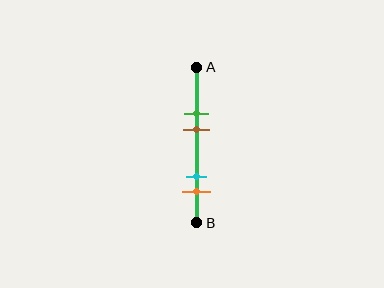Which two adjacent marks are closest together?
The green and brown marks are the closest adjacent pair.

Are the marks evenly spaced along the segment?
No, the marks are not evenly spaced.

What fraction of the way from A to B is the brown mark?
The brown mark is approximately 40% (0.4) of the way from A to B.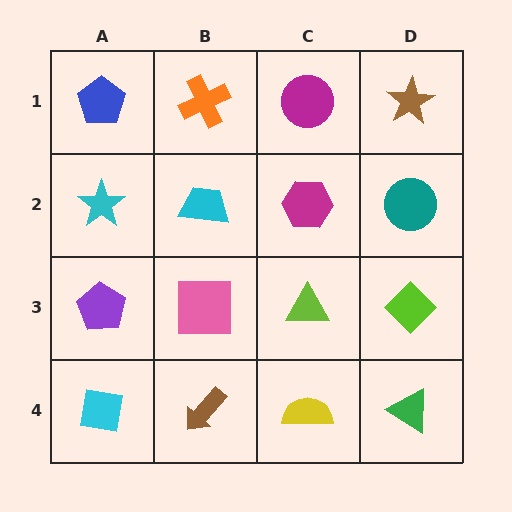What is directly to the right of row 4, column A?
A brown arrow.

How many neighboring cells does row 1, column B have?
3.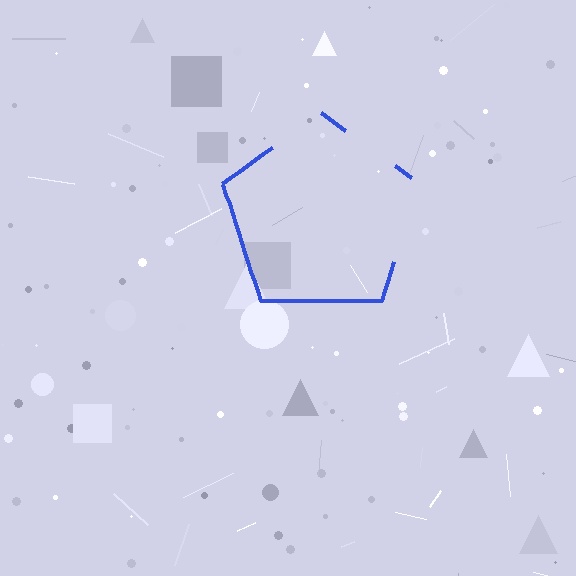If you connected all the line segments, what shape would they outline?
They would outline a pentagon.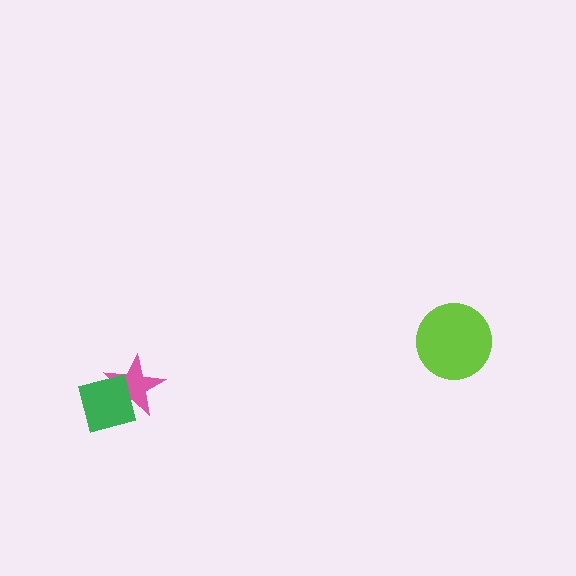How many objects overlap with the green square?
1 object overlaps with the green square.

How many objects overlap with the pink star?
1 object overlaps with the pink star.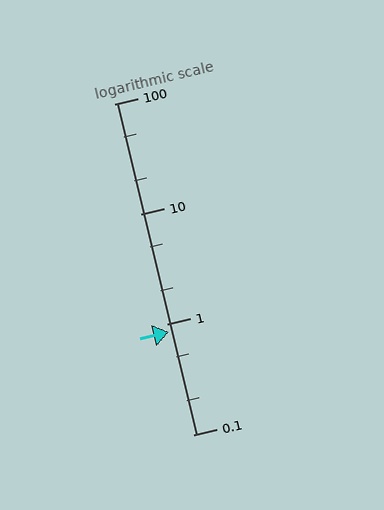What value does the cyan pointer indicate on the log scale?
The pointer indicates approximately 0.86.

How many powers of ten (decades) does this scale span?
The scale spans 3 decades, from 0.1 to 100.